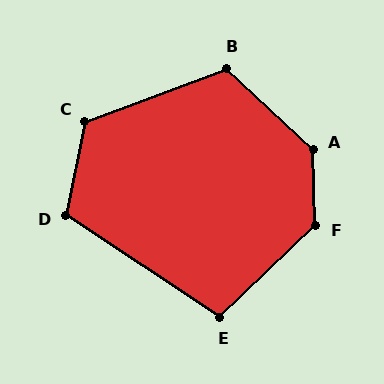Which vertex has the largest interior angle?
A, at approximately 135 degrees.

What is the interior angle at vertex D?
Approximately 112 degrees (obtuse).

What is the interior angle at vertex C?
Approximately 122 degrees (obtuse).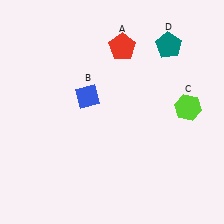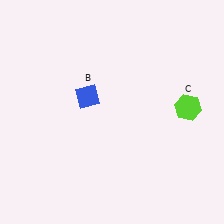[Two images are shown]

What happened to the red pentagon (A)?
The red pentagon (A) was removed in Image 2. It was in the top-right area of Image 1.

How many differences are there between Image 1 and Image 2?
There are 2 differences between the two images.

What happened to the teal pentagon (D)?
The teal pentagon (D) was removed in Image 2. It was in the top-right area of Image 1.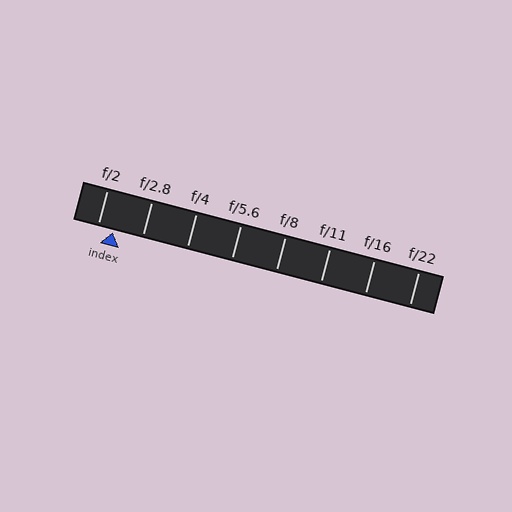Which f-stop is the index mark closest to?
The index mark is closest to f/2.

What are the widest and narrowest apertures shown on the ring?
The widest aperture shown is f/2 and the narrowest is f/22.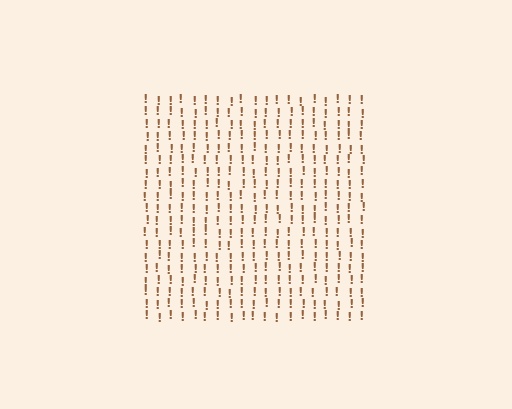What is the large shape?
The large shape is a square.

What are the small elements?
The small elements are exclamation marks.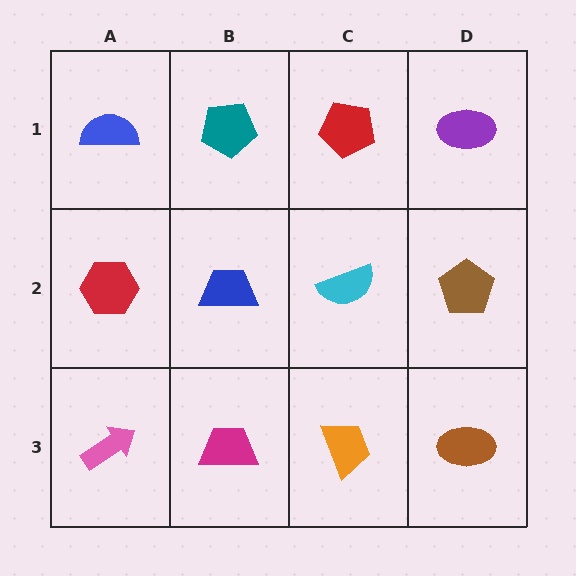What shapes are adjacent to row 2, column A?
A blue semicircle (row 1, column A), a pink arrow (row 3, column A), a blue trapezoid (row 2, column B).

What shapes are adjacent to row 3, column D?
A brown pentagon (row 2, column D), an orange trapezoid (row 3, column C).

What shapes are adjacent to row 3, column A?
A red hexagon (row 2, column A), a magenta trapezoid (row 3, column B).